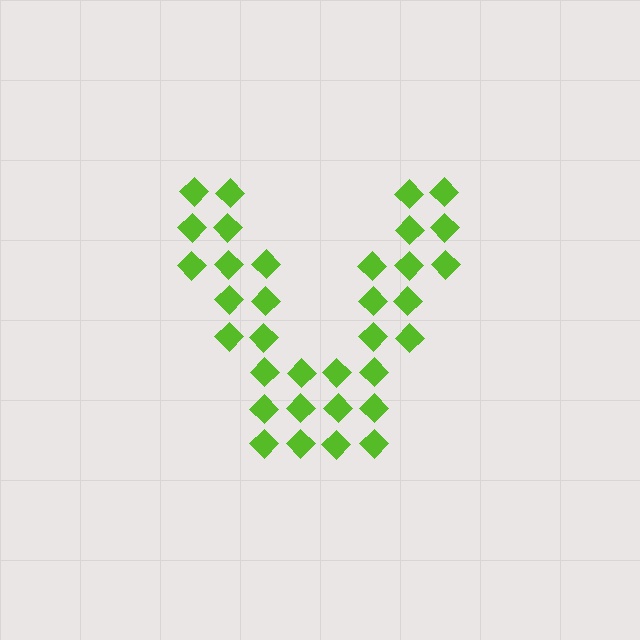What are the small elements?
The small elements are diamonds.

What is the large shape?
The large shape is the letter V.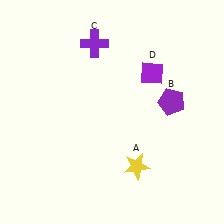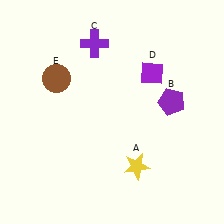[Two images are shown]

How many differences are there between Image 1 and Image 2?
There is 1 difference between the two images.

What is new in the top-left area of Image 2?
A brown circle (E) was added in the top-left area of Image 2.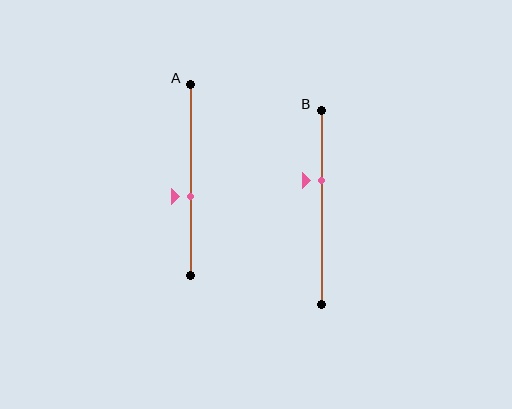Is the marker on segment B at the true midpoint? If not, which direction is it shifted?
No, the marker on segment B is shifted upward by about 14% of the segment length.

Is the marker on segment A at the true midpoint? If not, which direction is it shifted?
No, the marker on segment A is shifted downward by about 8% of the segment length.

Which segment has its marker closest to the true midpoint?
Segment A has its marker closest to the true midpoint.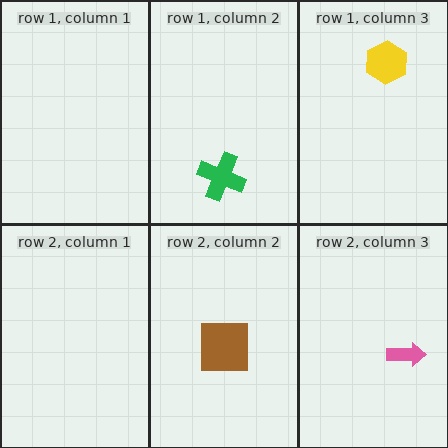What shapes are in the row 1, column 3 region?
The yellow hexagon.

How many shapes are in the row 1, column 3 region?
1.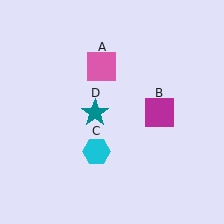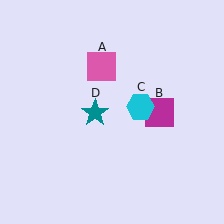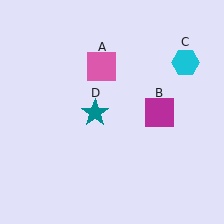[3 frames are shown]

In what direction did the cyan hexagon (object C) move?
The cyan hexagon (object C) moved up and to the right.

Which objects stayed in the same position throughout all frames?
Pink square (object A) and magenta square (object B) and teal star (object D) remained stationary.